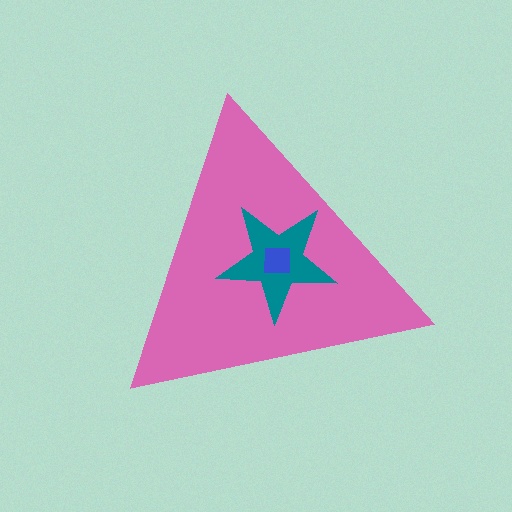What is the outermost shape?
The pink triangle.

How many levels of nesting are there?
3.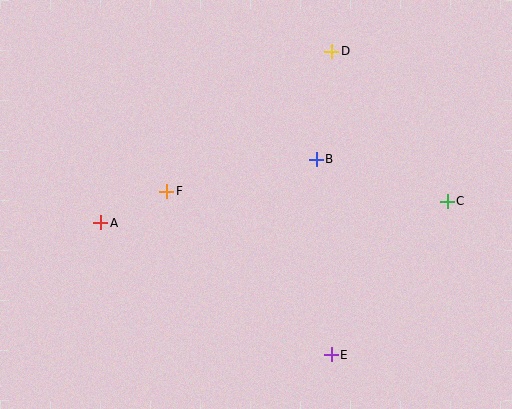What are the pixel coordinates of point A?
Point A is at (101, 223).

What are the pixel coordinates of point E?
Point E is at (331, 355).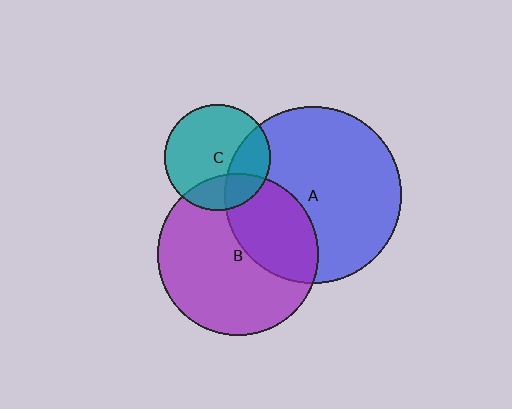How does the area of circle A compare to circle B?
Approximately 1.2 times.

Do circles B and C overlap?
Yes.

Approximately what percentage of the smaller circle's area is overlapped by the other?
Approximately 25%.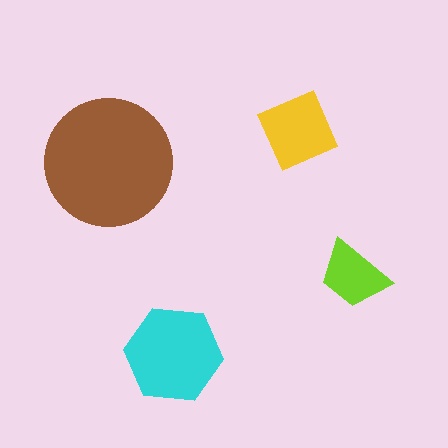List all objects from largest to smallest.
The brown circle, the cyan hexagon, the yellow square, the lime trapezoid.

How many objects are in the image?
There are 4 objects in the image.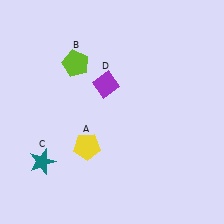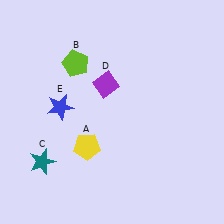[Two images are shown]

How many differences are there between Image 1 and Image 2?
There is 1 difference between the two images.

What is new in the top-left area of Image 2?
A blue star (E) was added in the top-left area of Image 2.